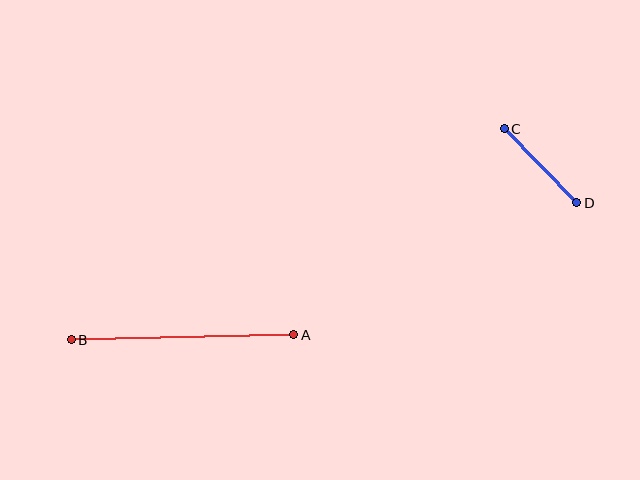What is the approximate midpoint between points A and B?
The midpoint is at approximately (183, 337) pixels.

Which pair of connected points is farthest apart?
Points A and B are farthest apart.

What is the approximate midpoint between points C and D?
The midpoint is at approximately (540, 166) pixels.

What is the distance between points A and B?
The distance is approximately 222 pixels.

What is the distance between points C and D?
The distance is approximately 104 pixels.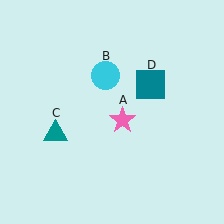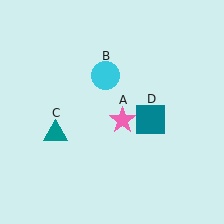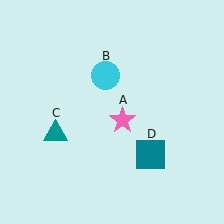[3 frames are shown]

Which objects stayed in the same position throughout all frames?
Pink star (object A) and cyan circle (object B) and teal triangle (object C) remained stationary.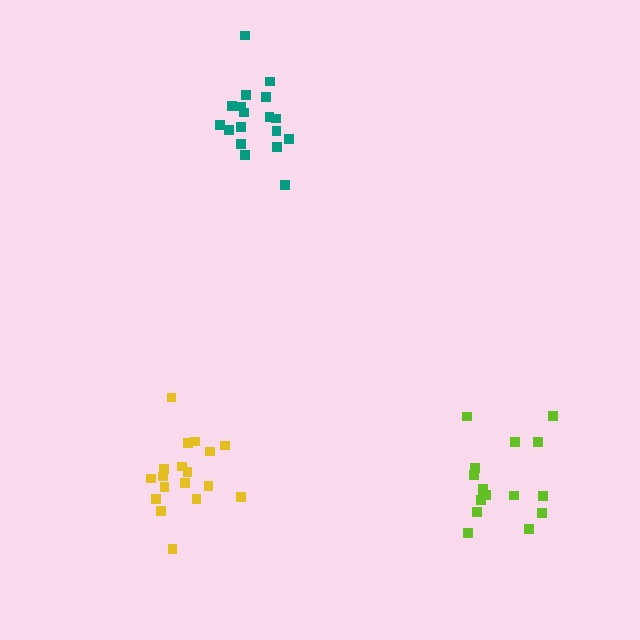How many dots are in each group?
Group 1: 18 dots, Group 2: 18 dots, Group 3: 16 dots (52 total).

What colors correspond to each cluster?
The clusters are colored: teal, yellow, lime.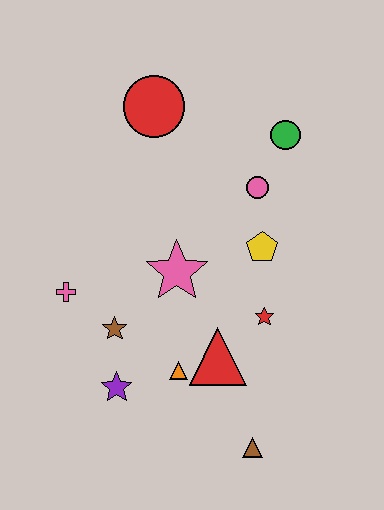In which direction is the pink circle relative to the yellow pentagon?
The pink circle is above the yellow pentagon.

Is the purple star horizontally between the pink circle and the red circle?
No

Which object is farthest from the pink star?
The brown triangle is farthest from the pink star.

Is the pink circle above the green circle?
No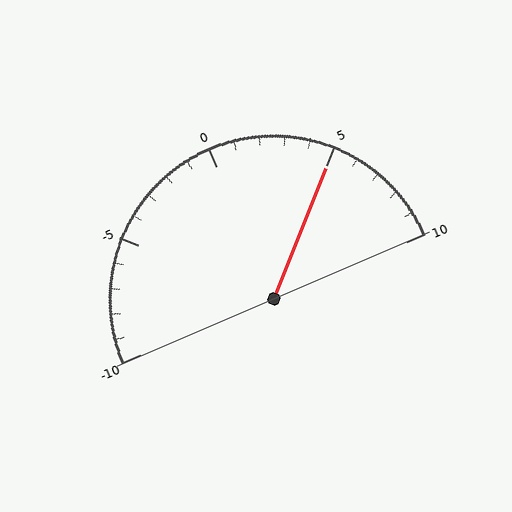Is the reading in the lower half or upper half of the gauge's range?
The reading is in the upper half of the range (-10 to 10).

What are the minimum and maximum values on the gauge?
The gauge ranges from -10 to 10.